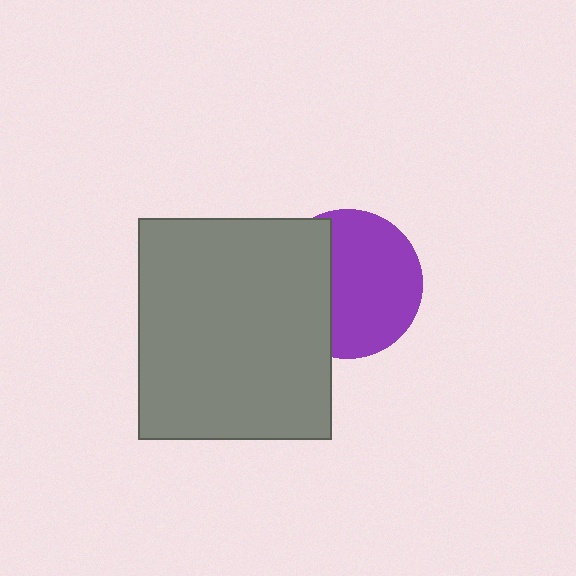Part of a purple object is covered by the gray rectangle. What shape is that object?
It is a circle.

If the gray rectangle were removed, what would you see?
You would see the complete purple circle.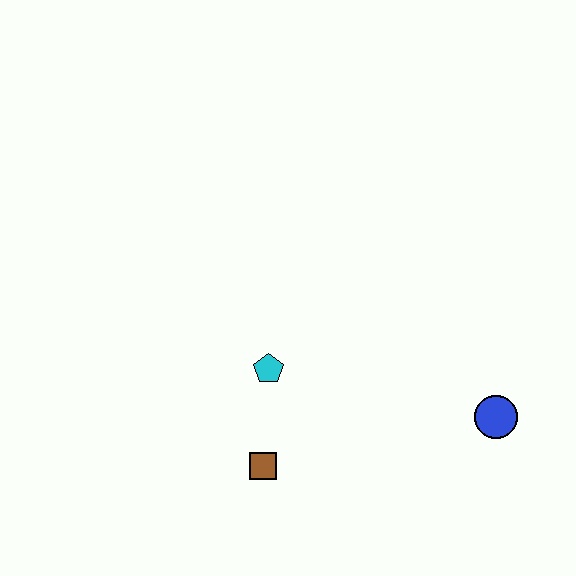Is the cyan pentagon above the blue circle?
Yes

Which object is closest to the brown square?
The cyan pentagon is closest to the brown square.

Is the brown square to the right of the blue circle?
No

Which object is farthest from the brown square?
The blue circle is farthest from the brown square.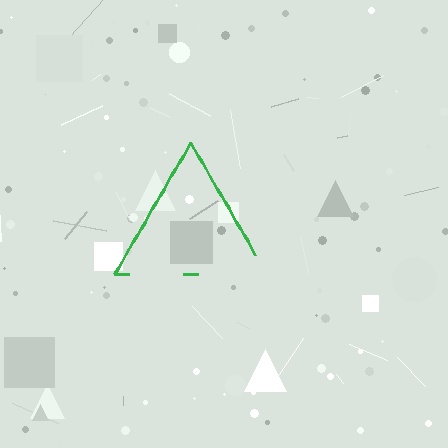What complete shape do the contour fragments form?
The contour fragments form a triangle.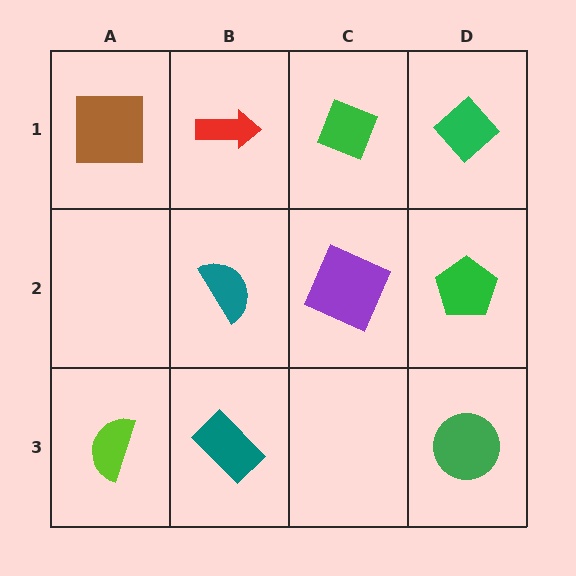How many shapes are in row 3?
3 shapes.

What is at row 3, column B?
A teal rectangle.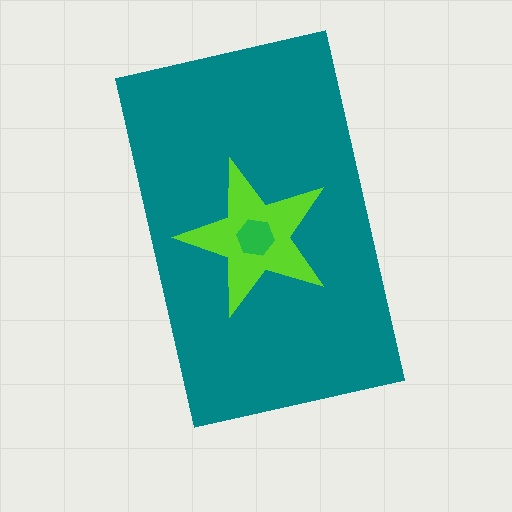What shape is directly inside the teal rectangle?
The lime star.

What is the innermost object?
The green hexagon.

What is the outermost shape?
The teal rectangle.